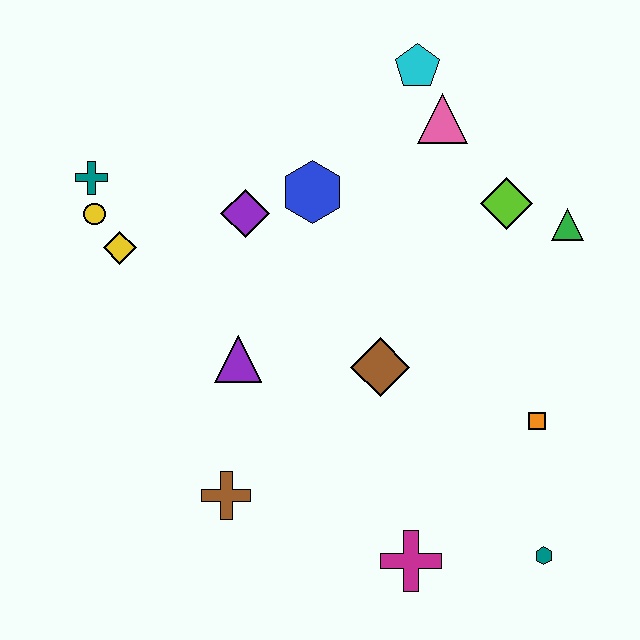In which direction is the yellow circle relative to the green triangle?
The yellow circle is to the left of the green triangle.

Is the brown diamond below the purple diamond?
Yes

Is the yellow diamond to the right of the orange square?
No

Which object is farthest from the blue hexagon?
The teal hexagon is farthest from the blue hexagon.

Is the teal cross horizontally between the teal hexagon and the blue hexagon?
No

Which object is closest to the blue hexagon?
The purple diamond is closest to the blue hexagon.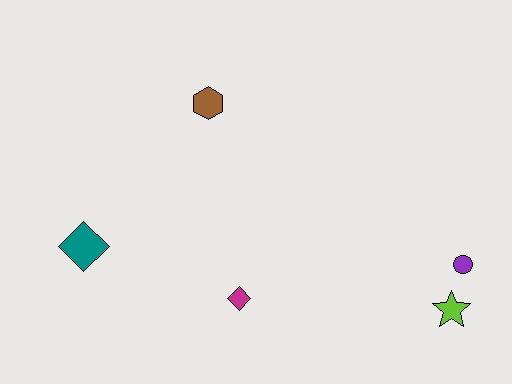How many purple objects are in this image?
There is 1 purple object.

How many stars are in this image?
There is 1 star.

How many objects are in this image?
There are 5 objects.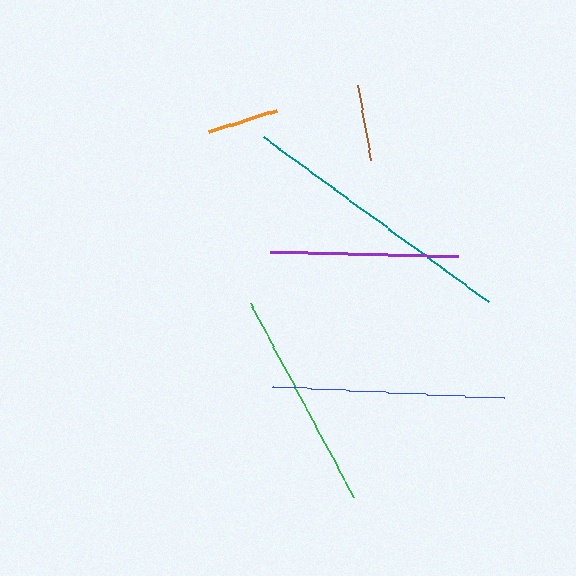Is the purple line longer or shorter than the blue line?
The blue line is longer than the purple line.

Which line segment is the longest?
The teal line is the longest at approximately 278 pixels.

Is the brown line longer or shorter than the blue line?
The blue line is longer than the brown line.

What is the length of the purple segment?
The purple segment is approximately 188 pixels long.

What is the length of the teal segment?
The teal segment is approximately 278 pixels long.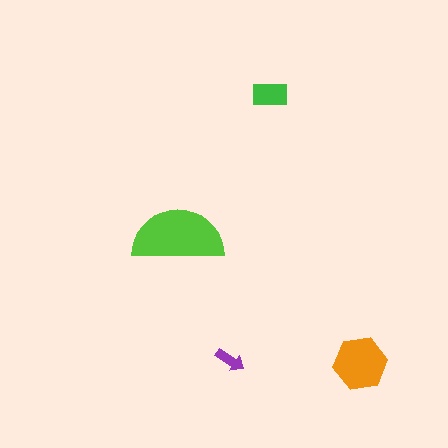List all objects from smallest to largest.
The purple arrow, the green rectangle, the orange hexagon, the lime semicircle.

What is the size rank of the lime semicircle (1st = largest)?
1st.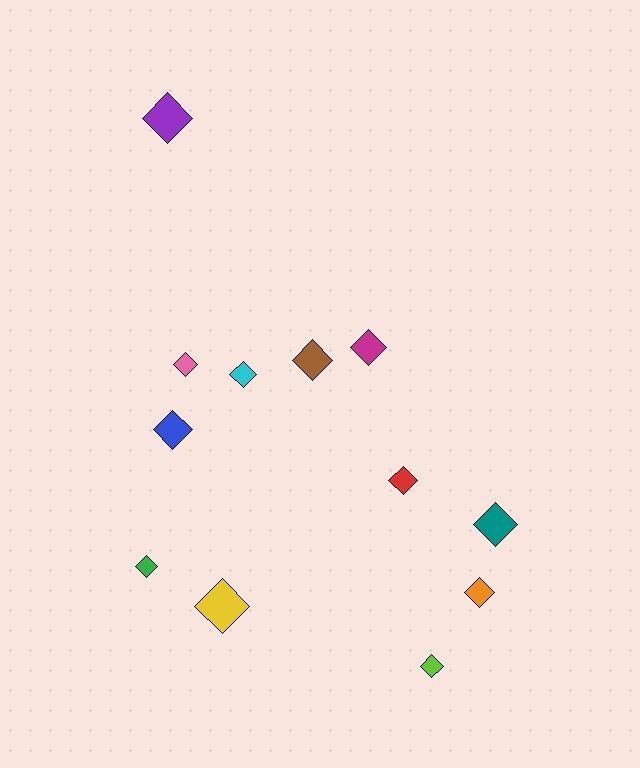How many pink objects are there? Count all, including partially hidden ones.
There is 1 pink object.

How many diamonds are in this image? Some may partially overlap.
There are 12 diamonds.